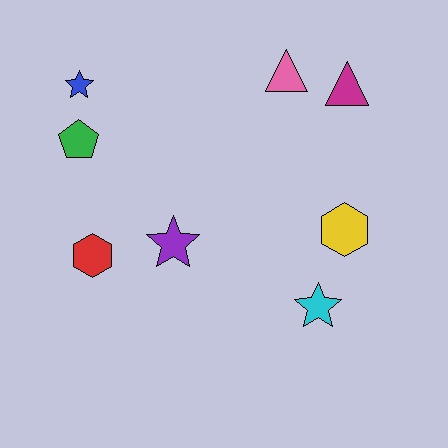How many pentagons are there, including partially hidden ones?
There is 1 pentagon.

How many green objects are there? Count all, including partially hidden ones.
There is 1 green object.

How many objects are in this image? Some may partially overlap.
There are 8 objects.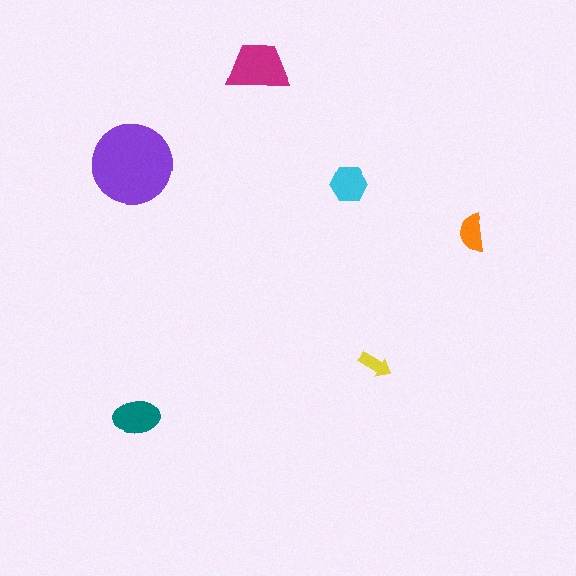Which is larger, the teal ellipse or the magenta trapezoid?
The magenta trapezoid.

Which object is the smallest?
The yellow arrow.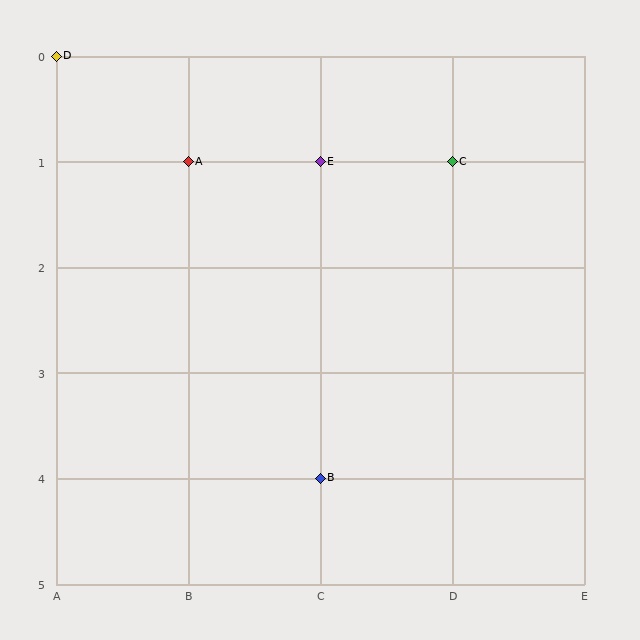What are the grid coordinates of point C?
Point C is at grid coordinates (D, 1).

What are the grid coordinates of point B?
Point B is at grid coordinates (C, 4).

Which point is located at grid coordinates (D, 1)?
Point C is at (D, 1).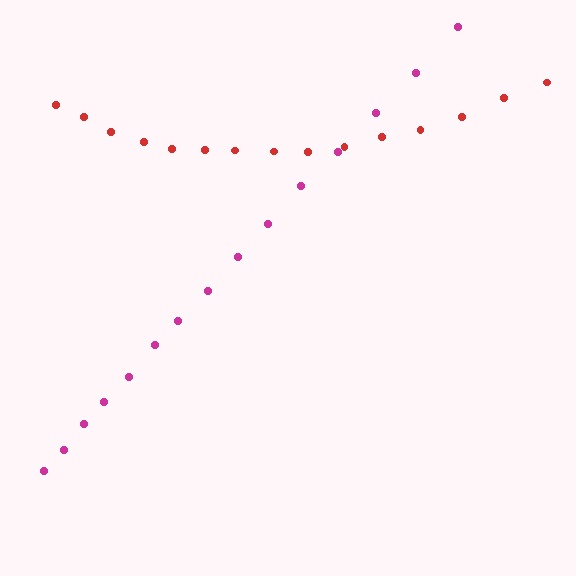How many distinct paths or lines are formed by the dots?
There are 2 distinct paths.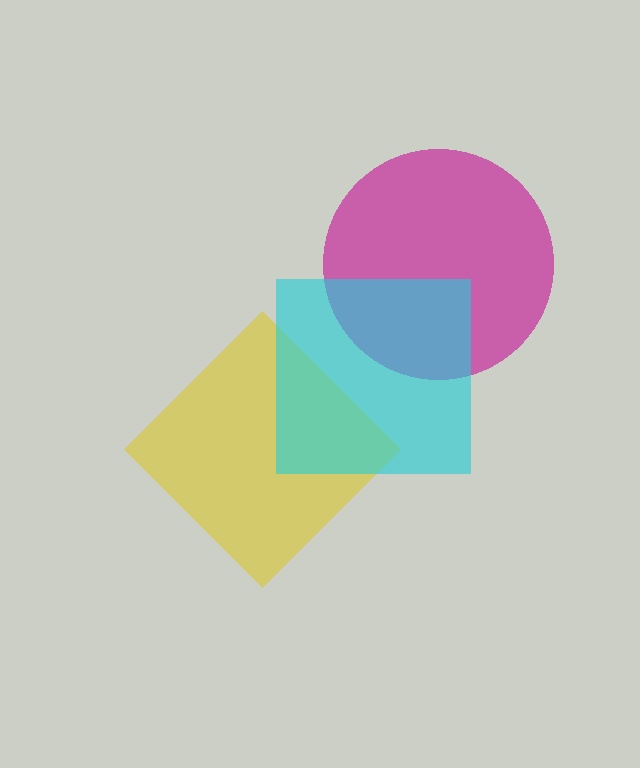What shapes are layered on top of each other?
The layered shapes are: a yellow diamond, a magenta circle, a cyan square.